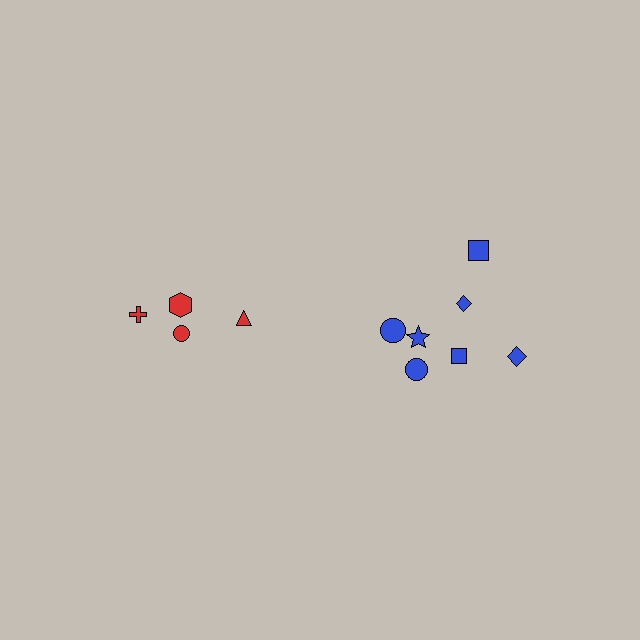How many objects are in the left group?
There are 4 objects.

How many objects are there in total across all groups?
There are 11 objects.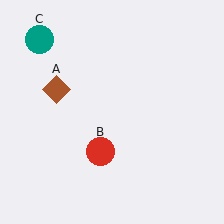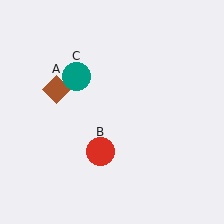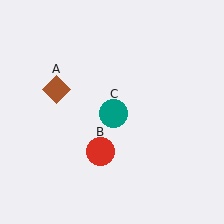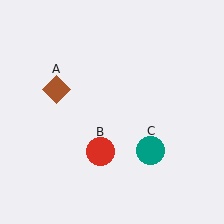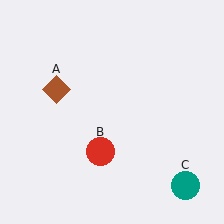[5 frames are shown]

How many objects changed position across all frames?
1 object changed position: teal circle (object C).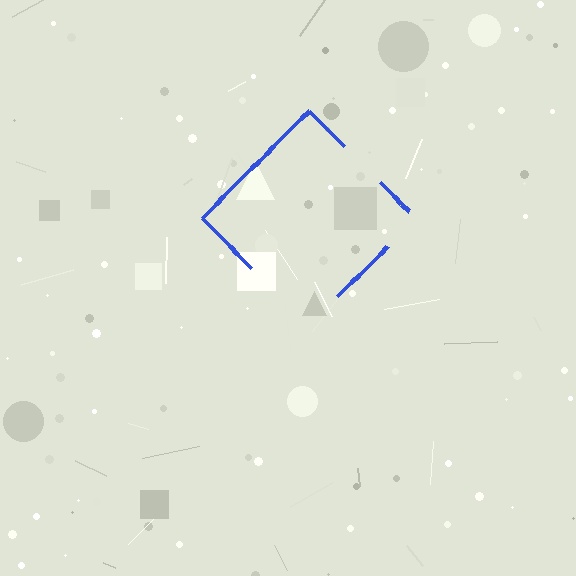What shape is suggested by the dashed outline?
The dashed outline suggests a diamond.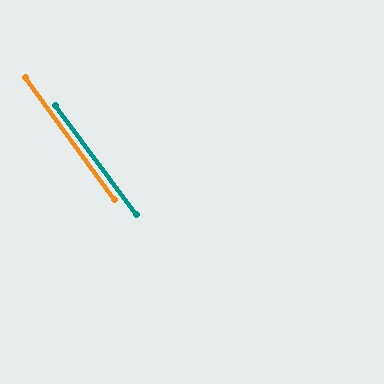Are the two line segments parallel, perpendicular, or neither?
Parallel — their directions differ by only 0.3°.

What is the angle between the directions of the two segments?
Approximately 0 degrees.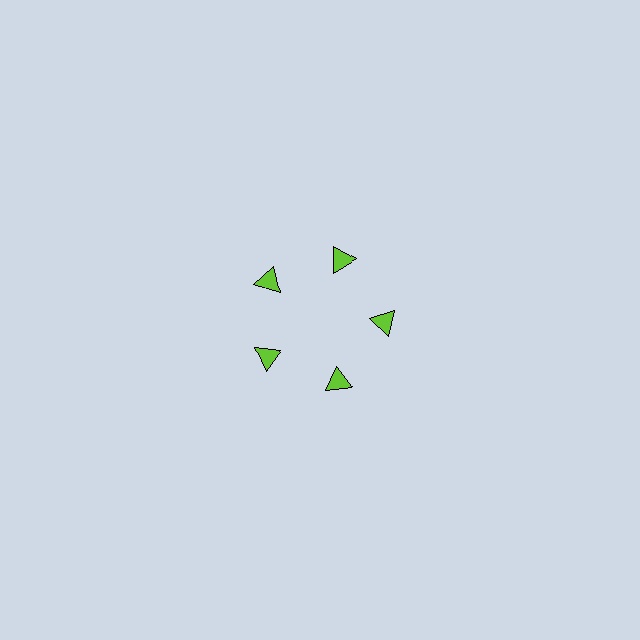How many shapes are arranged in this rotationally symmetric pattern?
There are 5 shapes, arranged in 5 groups of 1.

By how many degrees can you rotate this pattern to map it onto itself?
The pattern maps onto itself every 72 degrees of rotation.